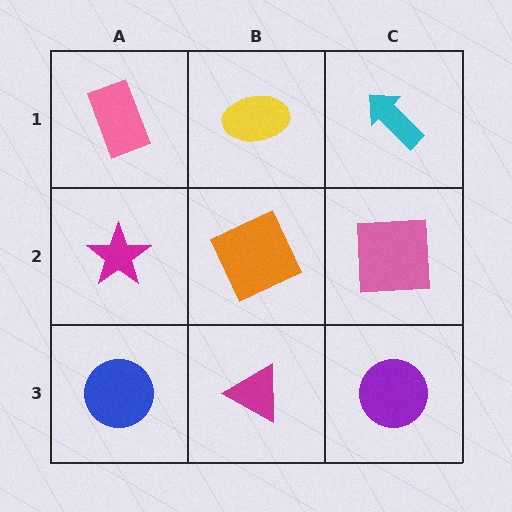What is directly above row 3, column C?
A pink square.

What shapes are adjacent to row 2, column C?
A cyan arrow (row 1, column C), a purple circle (row 3, column C), an orange square (row 2, column B).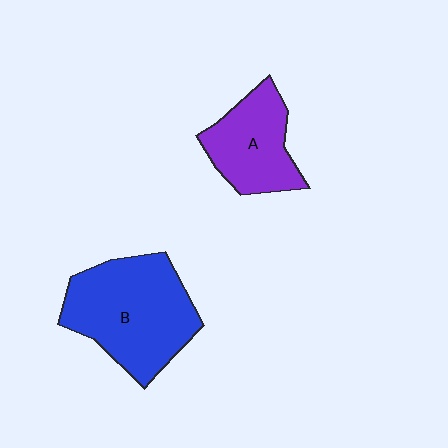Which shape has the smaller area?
Shape A (purple).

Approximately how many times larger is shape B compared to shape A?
Approximately 1.6 times.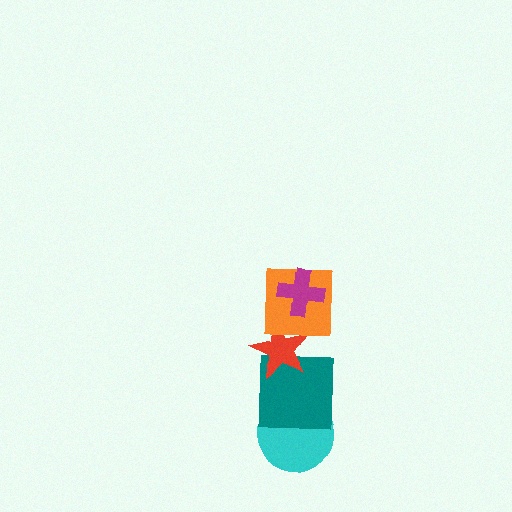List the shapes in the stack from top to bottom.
From top to bottom: the magenta cross, the orange square, the red star, the teal square, the cyan circle.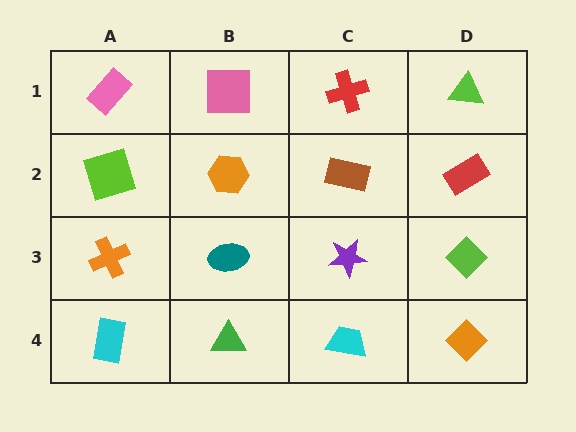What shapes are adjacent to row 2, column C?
A red cross (row 1, column C), a purple star (row 3, column C), an orange hexagon (row 2, column B), a red rectangle (row 2, column D).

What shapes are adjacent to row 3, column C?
A brown rectangle (row 2, column C), a cyan trapezoid (row 4, column C), a teal ellipse (row 3, column B), a lime diamond (row 3, column D).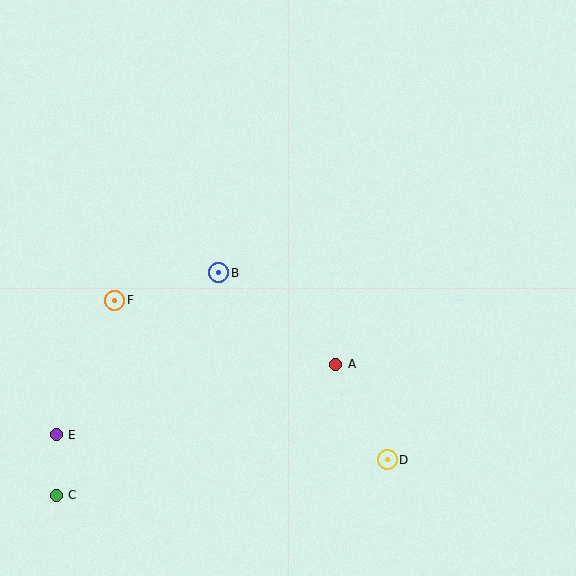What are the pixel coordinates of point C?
Point C is at (56, 495).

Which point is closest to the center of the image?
Point B at (219, 273) is closest to the center.